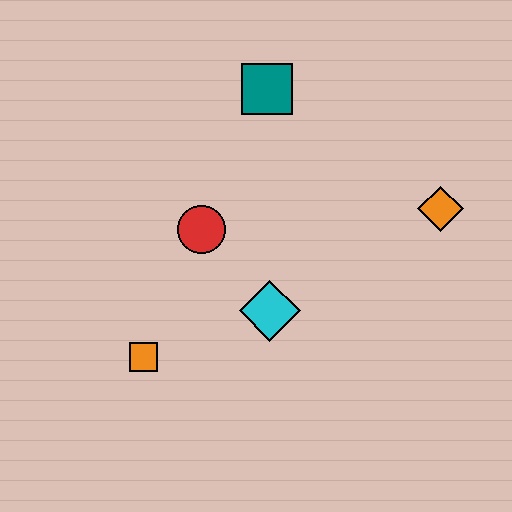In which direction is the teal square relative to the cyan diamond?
The teal square is above the cyan diamond.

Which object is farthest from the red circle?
The orange diamond is farthest from the red circle.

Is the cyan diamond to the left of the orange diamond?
Yes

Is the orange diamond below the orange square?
No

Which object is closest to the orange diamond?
The cyan diamond is closest to the orange diamond.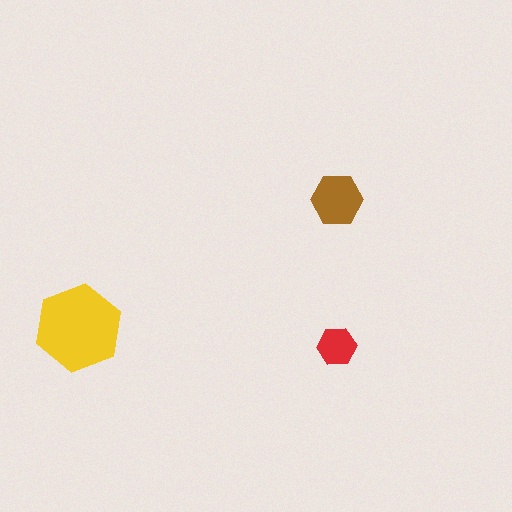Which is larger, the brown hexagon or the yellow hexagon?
The yellow one.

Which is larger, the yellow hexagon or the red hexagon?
The yellow one.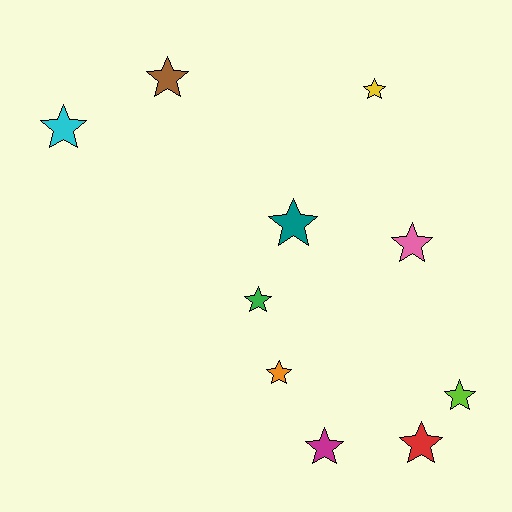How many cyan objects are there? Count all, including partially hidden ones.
There is 1 cyan object.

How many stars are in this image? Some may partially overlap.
There are 10 stars.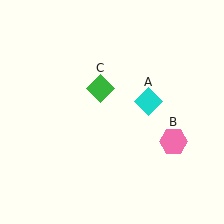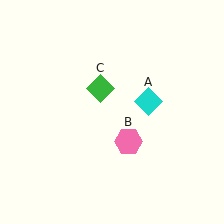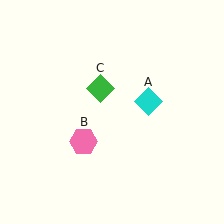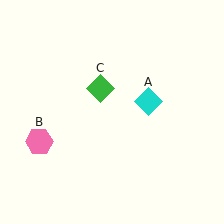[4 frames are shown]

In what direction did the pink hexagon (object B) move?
The pink hexagon (object B) moved left.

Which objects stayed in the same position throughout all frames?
Cyan diamond (object A) and green diamond (object C) remained stationary.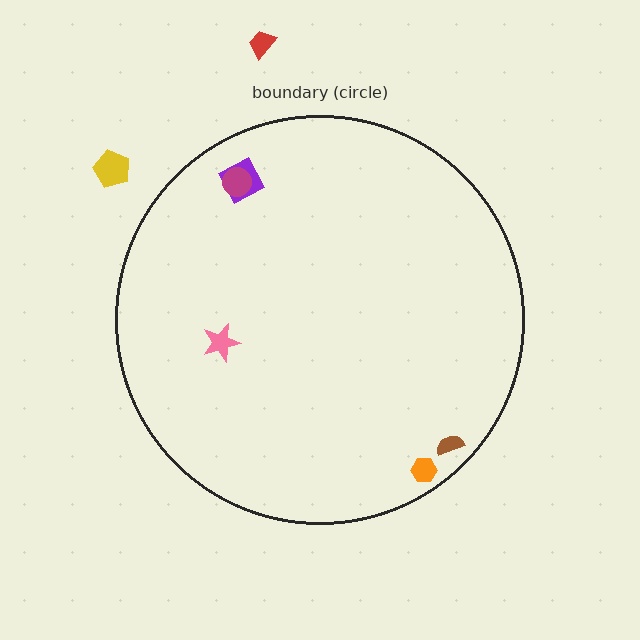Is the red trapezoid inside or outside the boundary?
Outside.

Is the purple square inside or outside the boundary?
Inside.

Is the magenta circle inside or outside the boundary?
Inside.